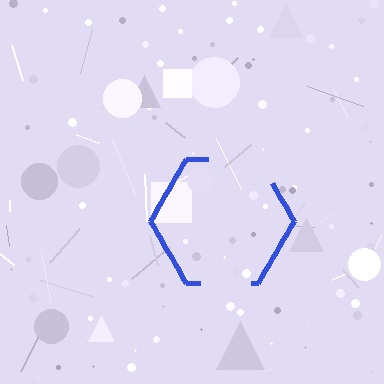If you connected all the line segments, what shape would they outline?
They would outline a hexagon.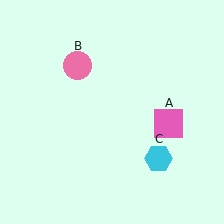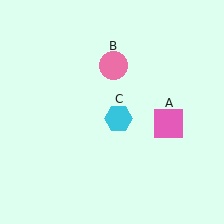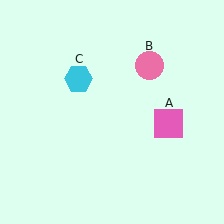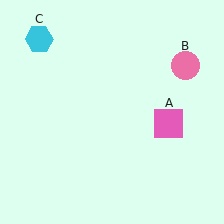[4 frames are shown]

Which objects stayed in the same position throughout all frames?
Pink square (object A) remained stationary.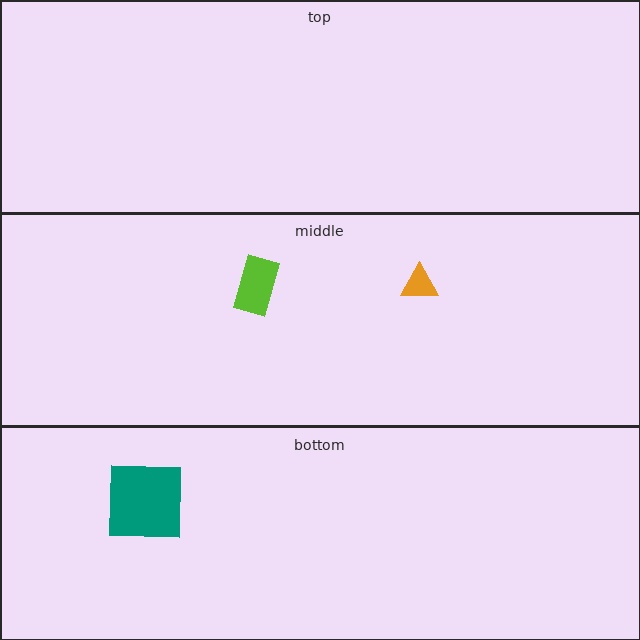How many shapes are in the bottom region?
1.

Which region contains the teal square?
The bottom region.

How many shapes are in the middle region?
2.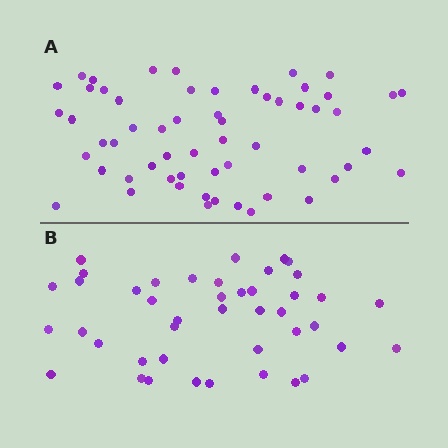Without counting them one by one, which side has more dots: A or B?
Region A (the top region) has more dots.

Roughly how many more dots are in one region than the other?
Region A has approximately 15 more dots than region B.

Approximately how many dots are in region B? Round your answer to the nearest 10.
About 40 dots. (The exact count is 43, which rounds to 40.)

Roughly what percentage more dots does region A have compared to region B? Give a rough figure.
About 35% more.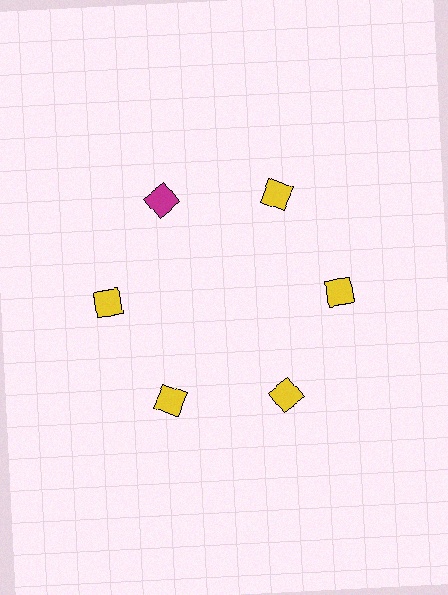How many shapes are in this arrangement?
There are 6 shapes arranged in a ring pattern.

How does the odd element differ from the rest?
It has a different color: magenta instead of yellow.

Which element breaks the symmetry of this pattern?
The magenta diamond at roughly the 11 o'clock position breaks the symmetry. All other shapes are yellow diamonds.